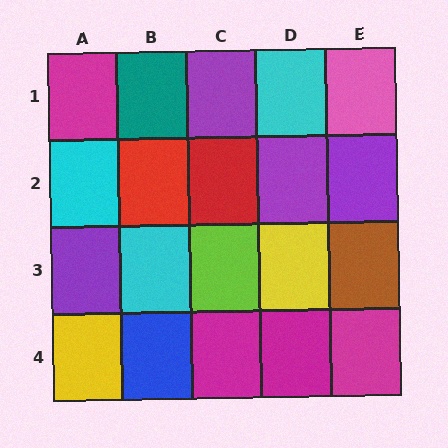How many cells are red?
2 cells are red.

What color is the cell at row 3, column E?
Brown.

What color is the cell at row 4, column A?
Yellow.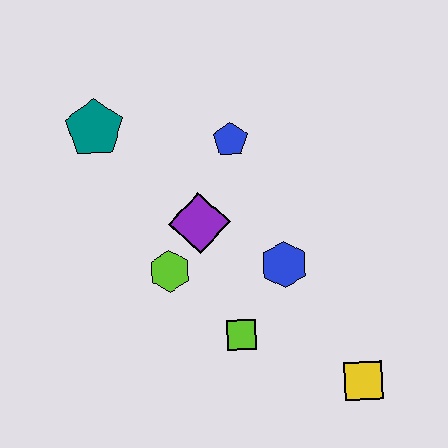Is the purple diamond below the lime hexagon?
No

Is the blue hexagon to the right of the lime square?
Yes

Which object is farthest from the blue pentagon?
The yellow square is farthest from the blue pentagon.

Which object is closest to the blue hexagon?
The lime square is closest to the blue hexagon.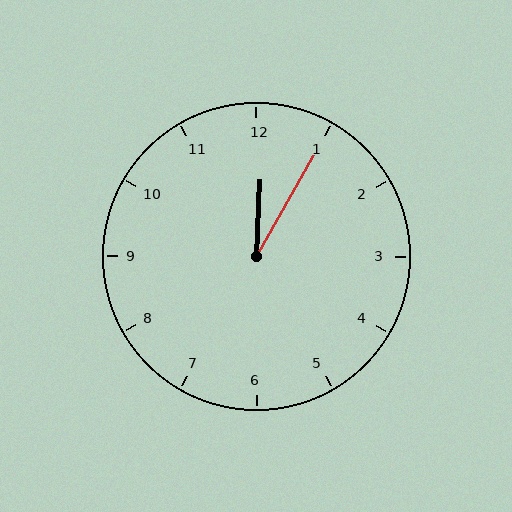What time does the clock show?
12:05.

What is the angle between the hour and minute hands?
Approximately 28 degrees.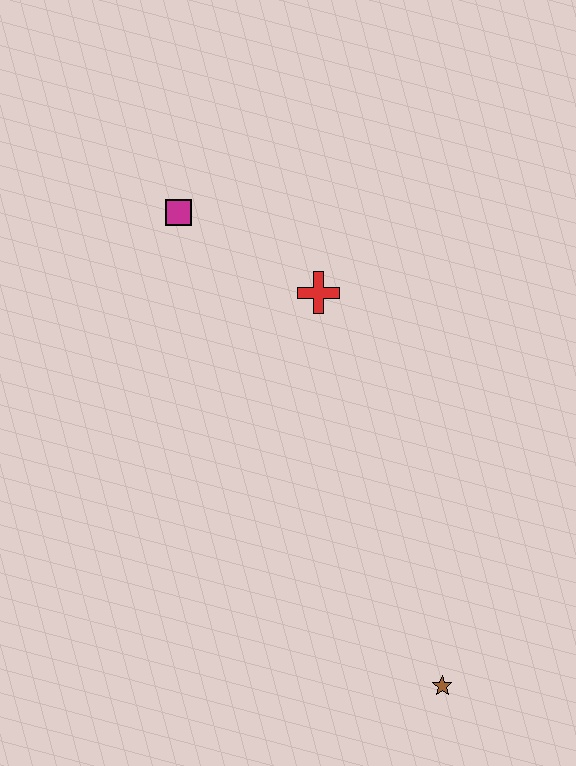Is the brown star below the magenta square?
Yes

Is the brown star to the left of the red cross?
No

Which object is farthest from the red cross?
The brown star is farthest from the red cross.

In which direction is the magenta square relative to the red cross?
The magenta square is to the left of the red cross.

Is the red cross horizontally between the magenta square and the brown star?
Yes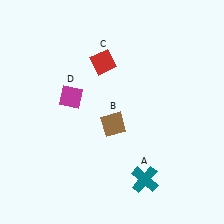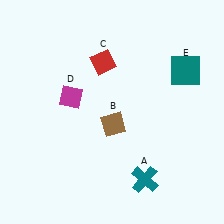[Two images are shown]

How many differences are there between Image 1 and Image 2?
There is 1 difference between the two images.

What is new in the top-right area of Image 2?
A teal square (E) was added in the top-right area of Image 2.